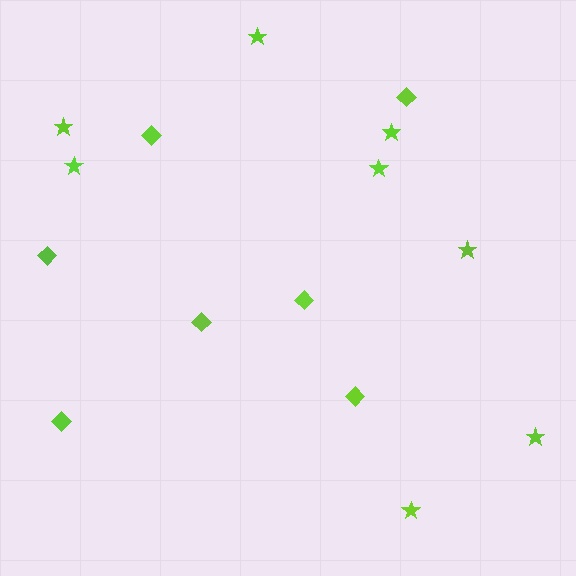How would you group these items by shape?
There are 2 groups: one group of stars (8) and one group of diamonds (7).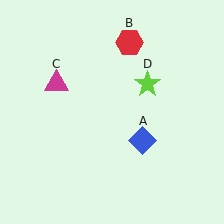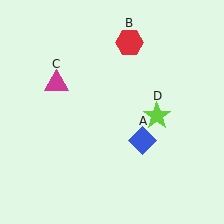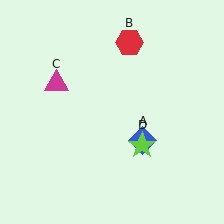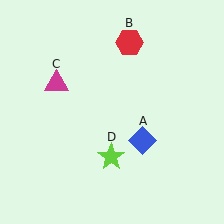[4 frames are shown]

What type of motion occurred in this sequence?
The lime star (object D) rotated clockwise around the center of the scene.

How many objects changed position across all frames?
1 object changed position: lime star (object D).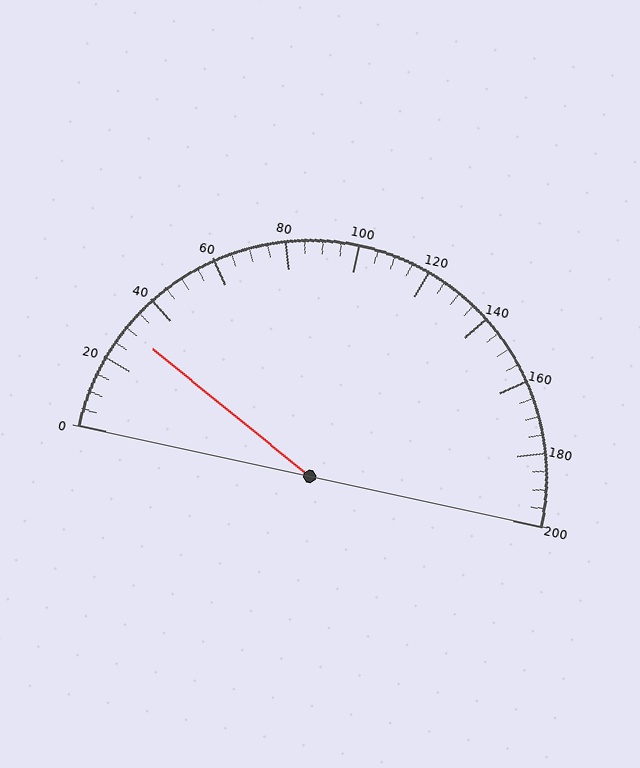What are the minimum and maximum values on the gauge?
The gauge ranges from 0 to 200.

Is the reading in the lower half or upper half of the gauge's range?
The reading is in the lower half of the range (0 to 200).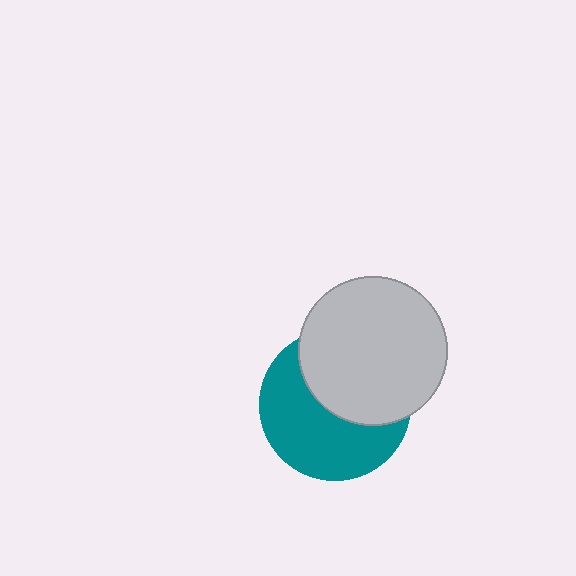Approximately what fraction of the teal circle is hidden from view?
Roughly 45% of the teal circle is hidden behind the light gray circle.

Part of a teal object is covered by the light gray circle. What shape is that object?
It is a circle.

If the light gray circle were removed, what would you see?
You would see the complete teal circle.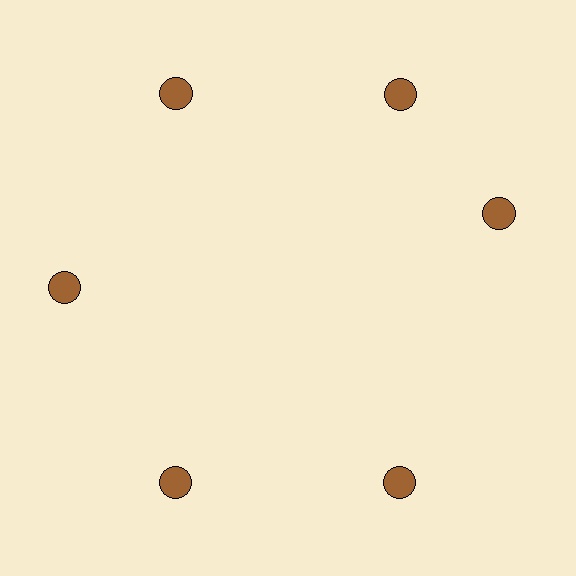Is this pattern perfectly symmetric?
No. The 6 brown circles are arranged in a ring, but one element near the 3 o'clock position is rotated out of alignment along the ring, breaking the 6-fold rotational symmetry.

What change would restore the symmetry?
The symmetry would be restored by rotating it back into even spacing with its neighbors so that all 6 circles sit at equal angles and equal distance from the center.